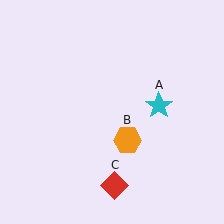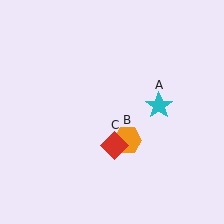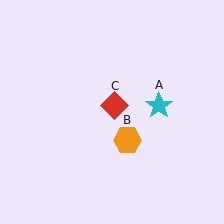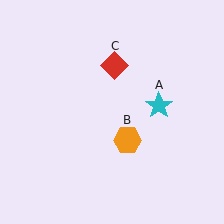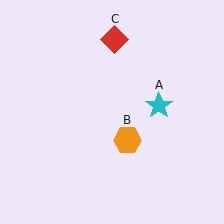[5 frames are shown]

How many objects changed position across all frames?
1 object changed position: red diamond (object C).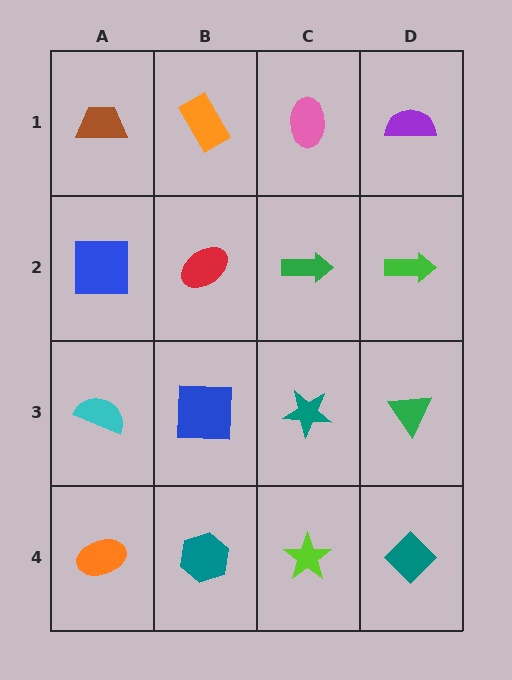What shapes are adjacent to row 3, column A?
A blue square (row 2, column A), an orange ellipse (row 4, column A), a blue square (row 3, column B).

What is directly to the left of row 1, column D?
A pink ellipse.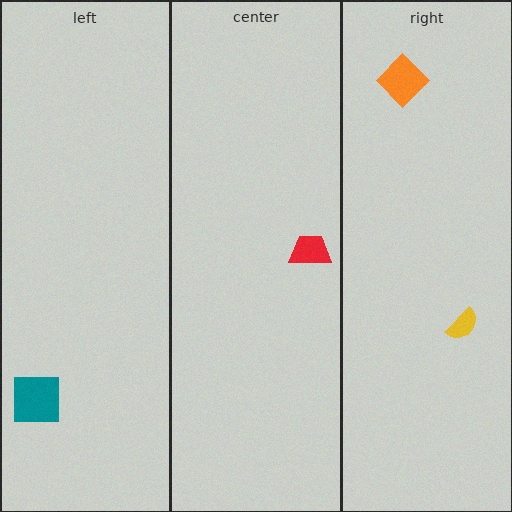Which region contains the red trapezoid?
The center region.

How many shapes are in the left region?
1.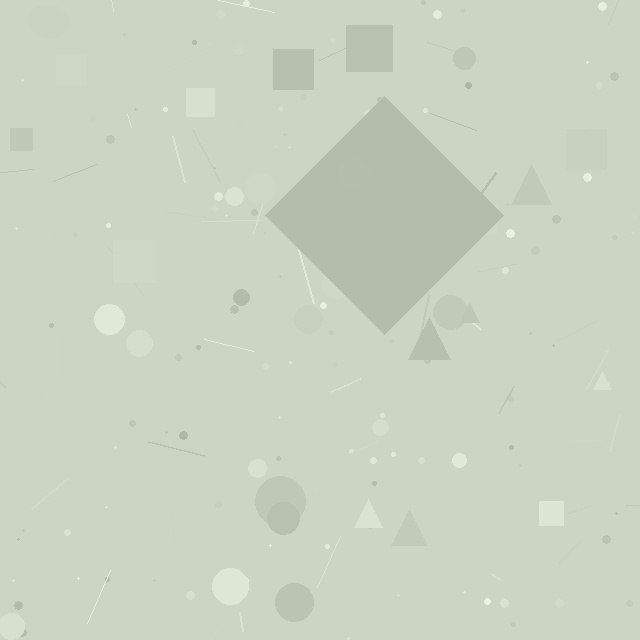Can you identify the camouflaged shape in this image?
The camouflaged shape is a diamond.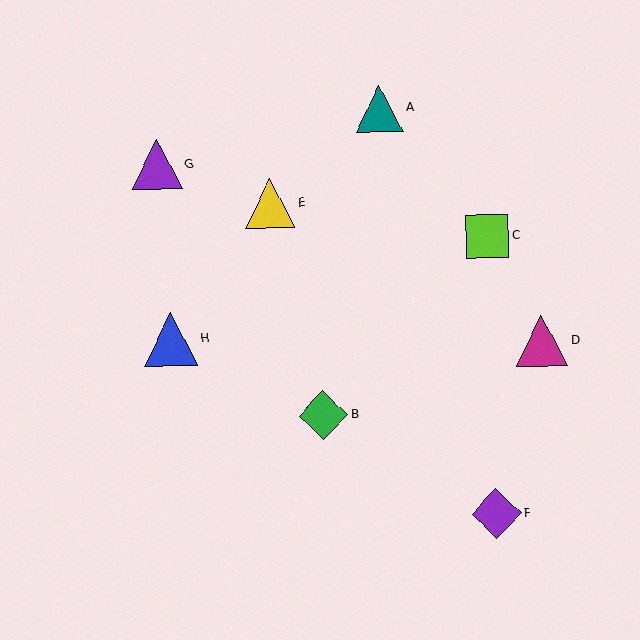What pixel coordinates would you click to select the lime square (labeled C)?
Click at (487, 236) to select the lime square C.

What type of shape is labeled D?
Shape D is a magenta triangle.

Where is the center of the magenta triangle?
The center of the magenta triangle is at (542, 341).